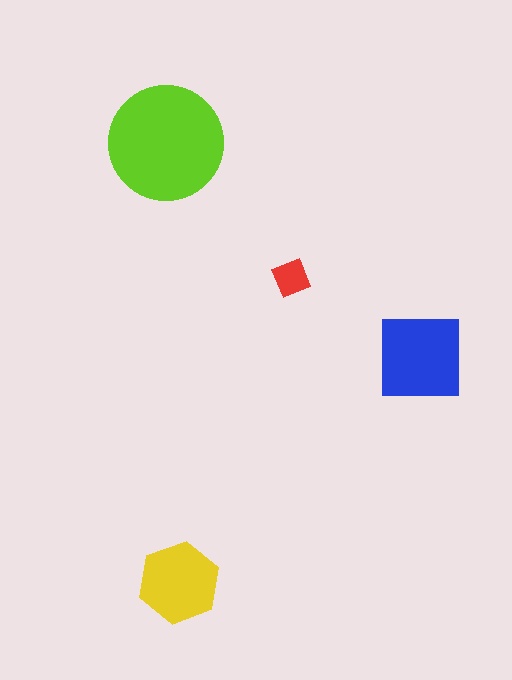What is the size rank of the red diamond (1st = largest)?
4th.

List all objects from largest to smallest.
The lime circle, the blue square, the yellow hexagon, the red diamond.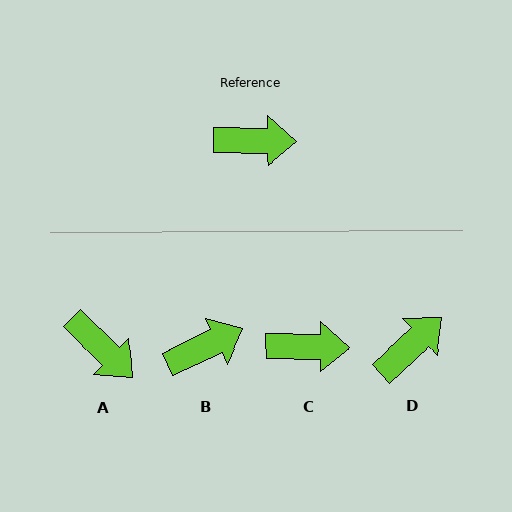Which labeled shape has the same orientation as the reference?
C.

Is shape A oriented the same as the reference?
No, it is off by about 44 degrees.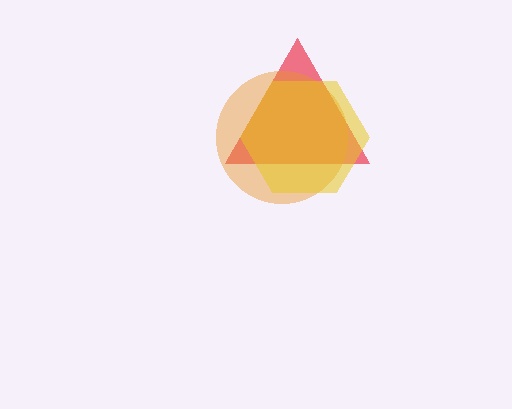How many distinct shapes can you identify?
There are 3 distinct shapes: a red triangle, an orange circle, a yellow hexagon.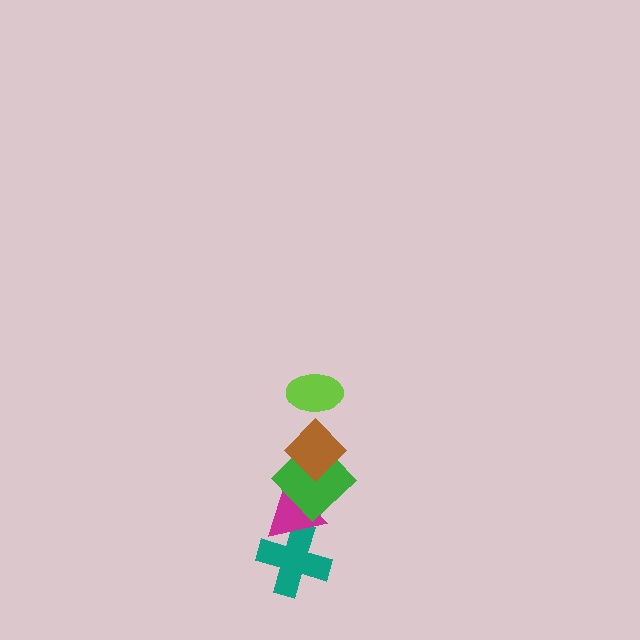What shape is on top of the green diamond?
The brown diamond is on top of the green diamond.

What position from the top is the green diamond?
The green diamond is 3rd from the top.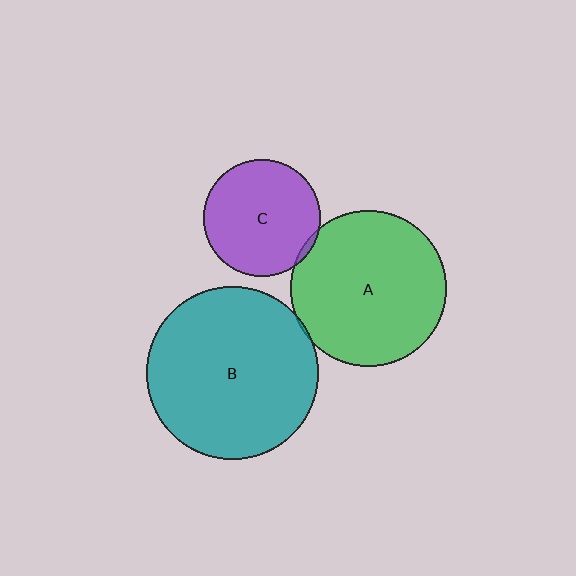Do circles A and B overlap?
Yes.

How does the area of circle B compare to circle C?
Approximately 2.2 times.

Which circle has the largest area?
Circle B (teal).